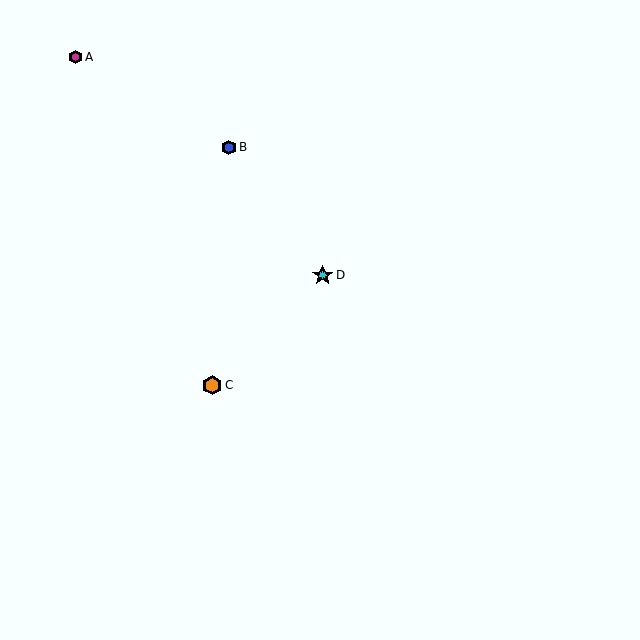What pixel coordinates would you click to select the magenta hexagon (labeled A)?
Click at (76, 57) to select the magenta hexagon A.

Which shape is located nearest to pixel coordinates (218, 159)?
The blue hexagon (labeled B) at (229, 147) is nearest to that location.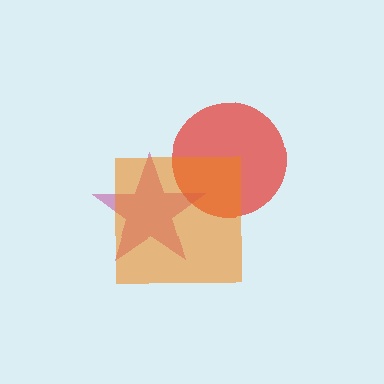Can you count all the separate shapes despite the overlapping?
Yes, there are 3 separate shapes.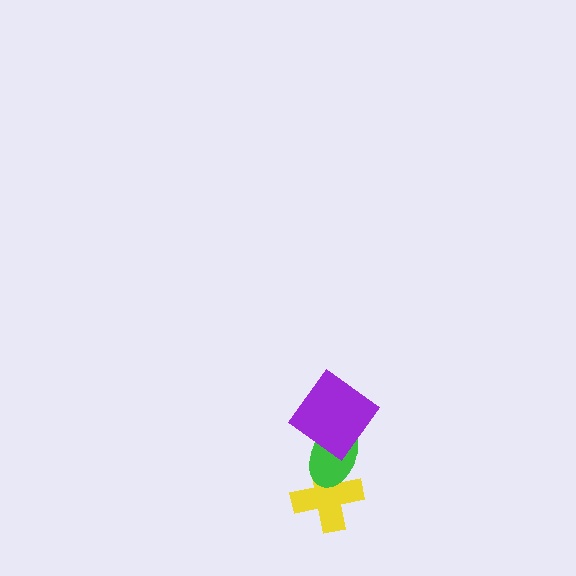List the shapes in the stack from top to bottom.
From top to bottom: the purple diamond, the green ellipse, the yellow cross.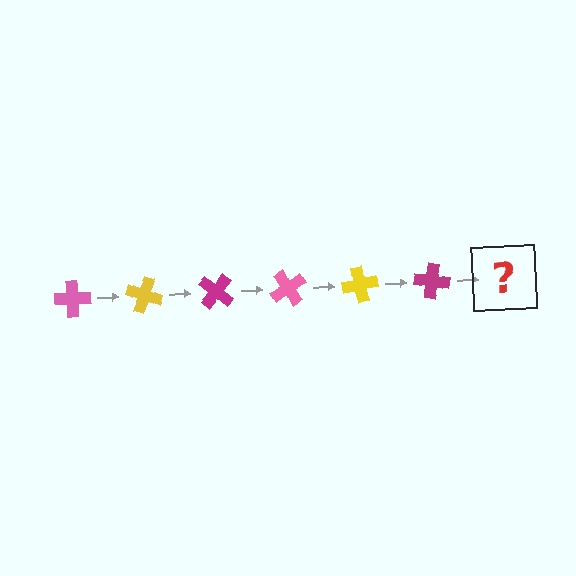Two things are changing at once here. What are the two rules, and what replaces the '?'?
The two rules are that it rotates 20 degrees each step and the color cycles through pink, yellow, and magenta. The '?' should be a pink cross, rotated 120 degrees from the start.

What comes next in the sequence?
The next element should be a pink cross, rotated 120 degrees from the start.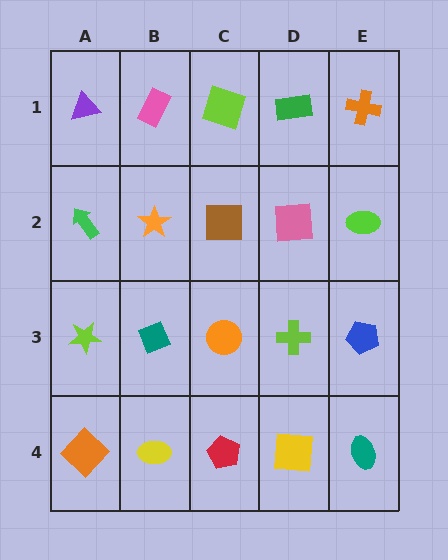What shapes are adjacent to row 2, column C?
A lime square (row 1, column C), an orange circle (row 3, column C), an orange star (row 2, column B), a pink square (row 2, column D).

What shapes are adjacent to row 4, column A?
A lime star (row 3, column A), a yellow ellipse (row 4, column B).